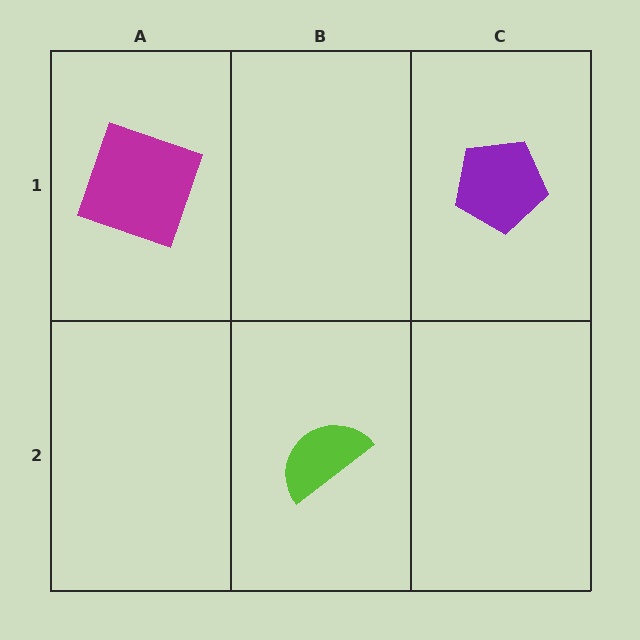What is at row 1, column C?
A purple pentagon.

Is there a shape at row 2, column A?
No, that cell is empty.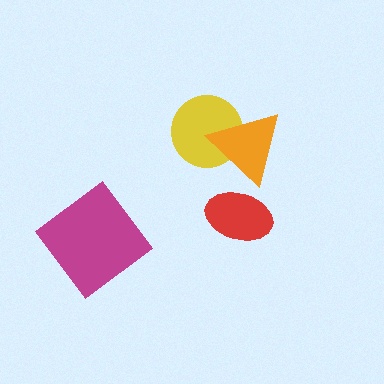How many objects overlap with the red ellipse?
0 objects overlap with the red ellipse.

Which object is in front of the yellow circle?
The orange triangle is in front of the yellow circle.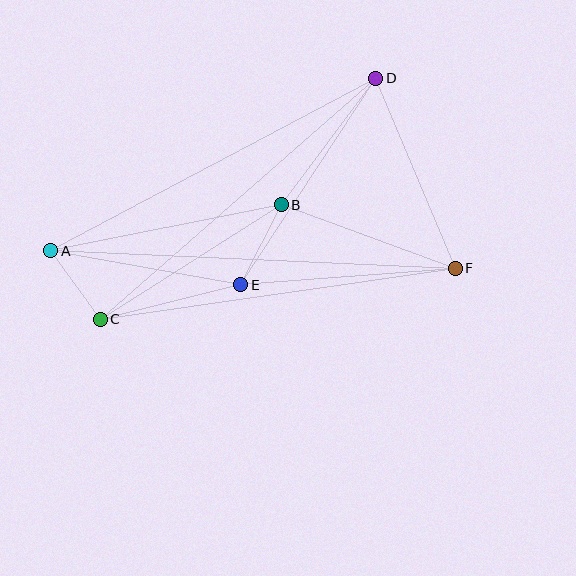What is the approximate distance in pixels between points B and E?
The distance between B and E is approximately 90 pixels.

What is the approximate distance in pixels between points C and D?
The distance between C and D is approximately 366 pixels.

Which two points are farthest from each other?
Points A and F are farthest from each other.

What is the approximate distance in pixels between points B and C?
The distance between B and C is approximately 214 pixels.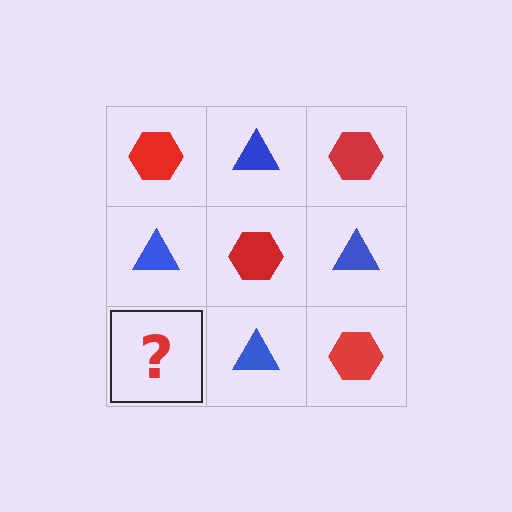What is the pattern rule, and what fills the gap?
The rule is that it alternates red hexagon and blue triangle in a checkerboard pattern. The gap should be filled with a red hexagon.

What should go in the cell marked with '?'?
The missing cell should contain a red hexagon.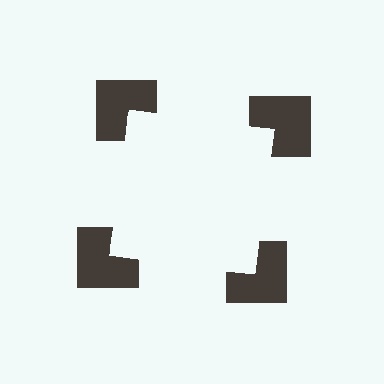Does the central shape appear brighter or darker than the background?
It typically appears slightly brighter than the background, even though no actual brightness change is drawn.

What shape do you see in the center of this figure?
An illusory square — its edges are inferred from the aligned wedge cuts in the notched squares, not physically drawn.